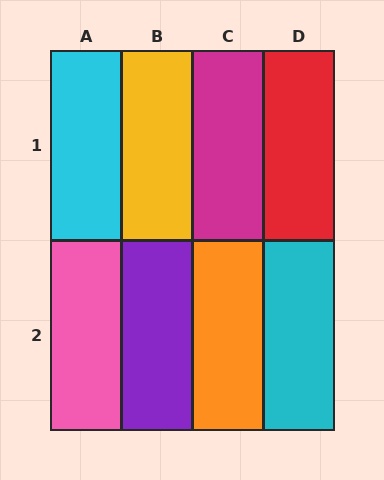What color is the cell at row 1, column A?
Cyan.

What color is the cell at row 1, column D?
Red.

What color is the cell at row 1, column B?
Yellow.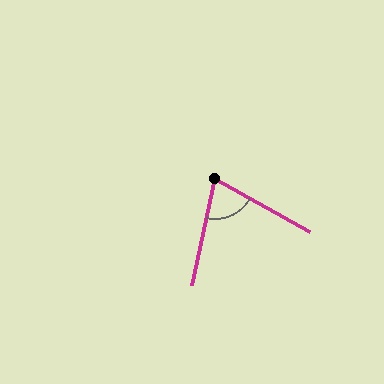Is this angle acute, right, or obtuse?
It is acute.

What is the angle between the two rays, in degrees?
Approximately 73 degrees.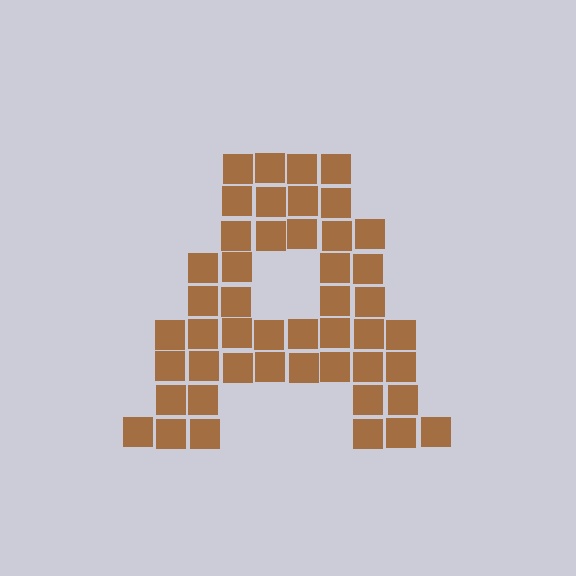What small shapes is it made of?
It is made of small squares.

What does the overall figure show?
The overall figure shows the letter A.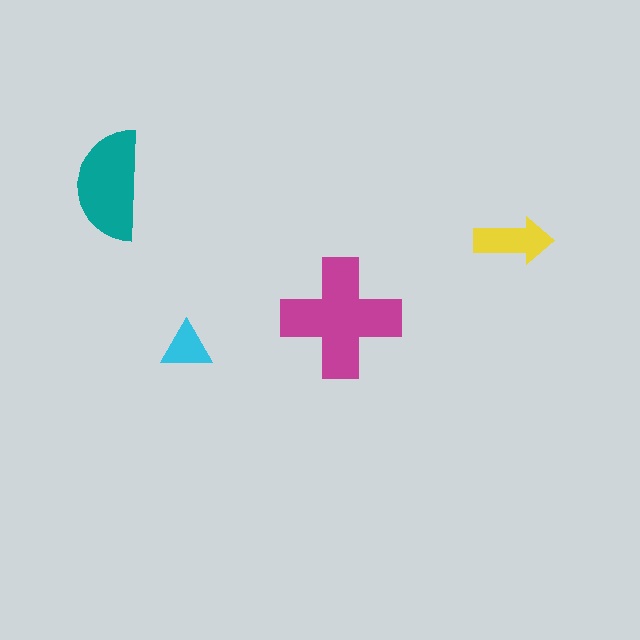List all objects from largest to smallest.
The magenta cross, the teal semicircle, the yellow arrow, the cyan triangle.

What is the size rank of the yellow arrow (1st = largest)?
3rd.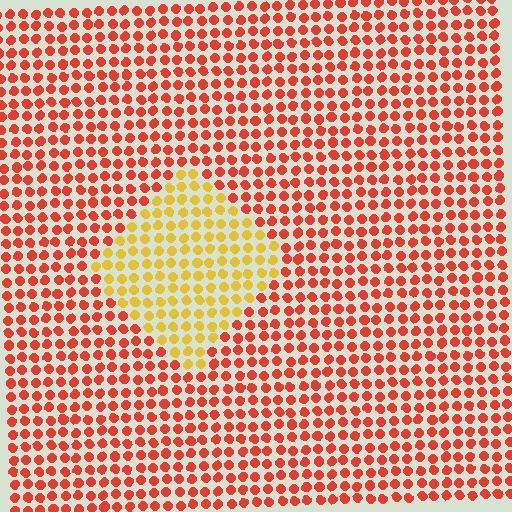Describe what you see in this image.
The image is filled with small red elements in a uniform arrangement. A diamond-shaped region is visible where the elements are tinted to a slightly different hue, forming a subtle color boundary.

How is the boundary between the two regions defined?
The boundary is defined purely by a slight shift in hue (about 45 degrees). Spacing, size, and orientation are identical on both sides.